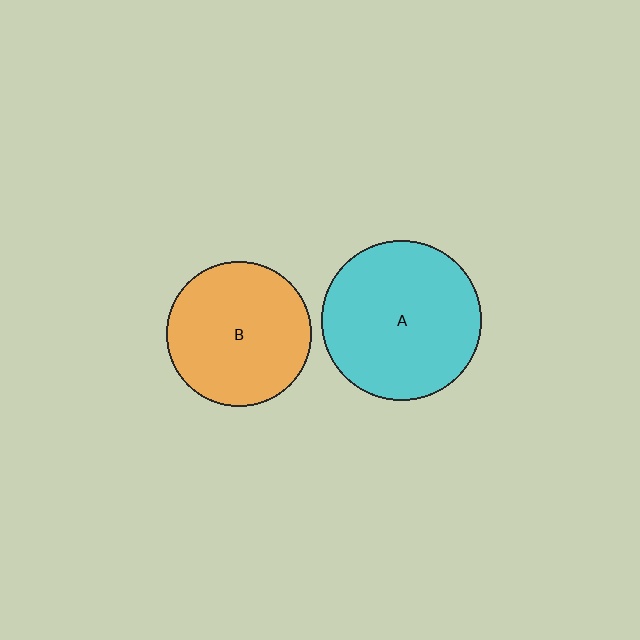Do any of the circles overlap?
No, none of the circles overlap.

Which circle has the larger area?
Circle A (cyan).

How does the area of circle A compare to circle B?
Approximately 1.2 times.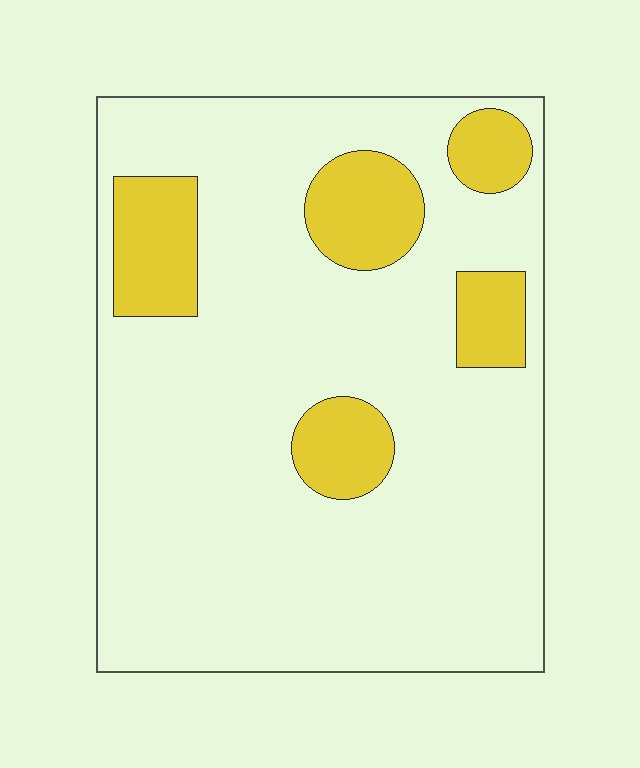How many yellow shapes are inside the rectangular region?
5.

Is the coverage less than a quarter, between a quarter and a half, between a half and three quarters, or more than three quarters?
Less than a quarter.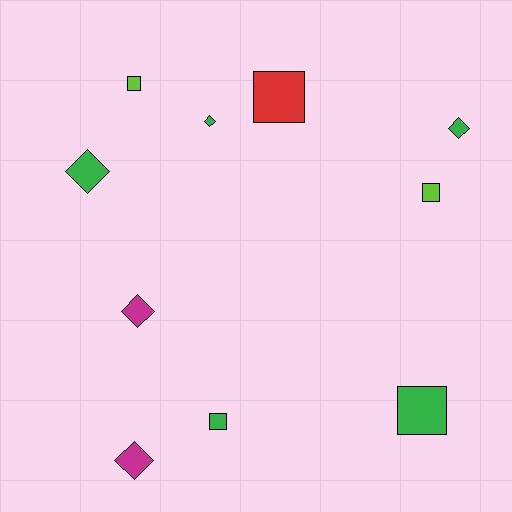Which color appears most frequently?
Green, with 5 objects.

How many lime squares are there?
There are 2 lime squares.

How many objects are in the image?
There are 10 objects.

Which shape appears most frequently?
Diamond, with 5 objects.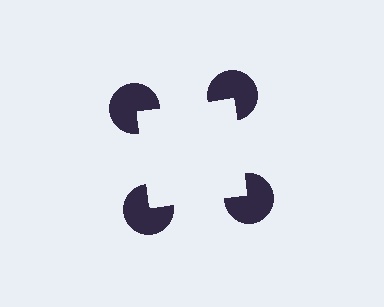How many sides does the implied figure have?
4 sides.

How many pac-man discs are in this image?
There are 4 — one at each vertex of the illusory square.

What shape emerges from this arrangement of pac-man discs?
An illusory square — its edges are inferred from the aligned wedge cuts in the pac-man discs, not physically drawn.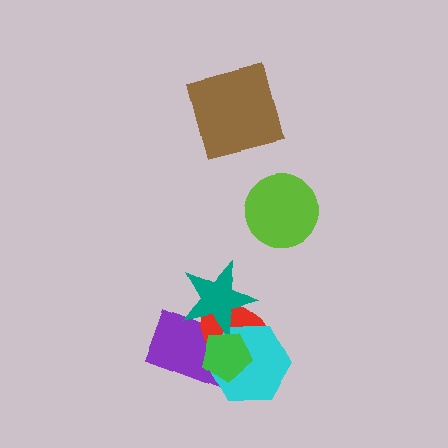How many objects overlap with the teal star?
4 objects overlap with the teal star.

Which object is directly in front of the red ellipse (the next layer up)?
The cyan hexagon is directly in front of the red ellipse.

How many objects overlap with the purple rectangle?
4 objects overlap with the purple rectangle.